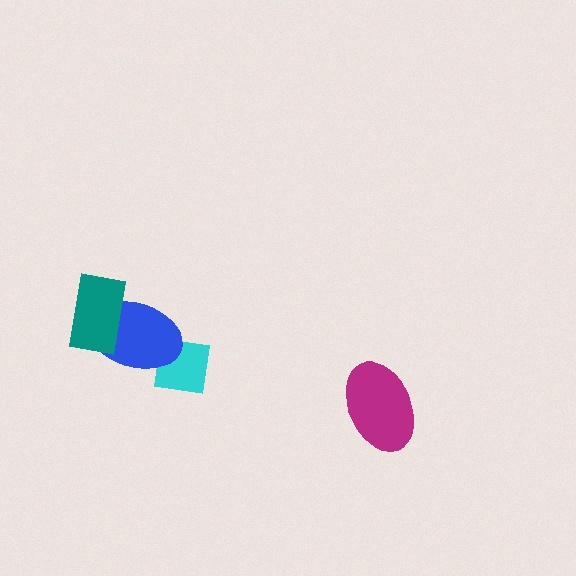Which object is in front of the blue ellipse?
The teal rectangle is in front of the blue ellipse.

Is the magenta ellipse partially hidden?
No, no other shape covers it.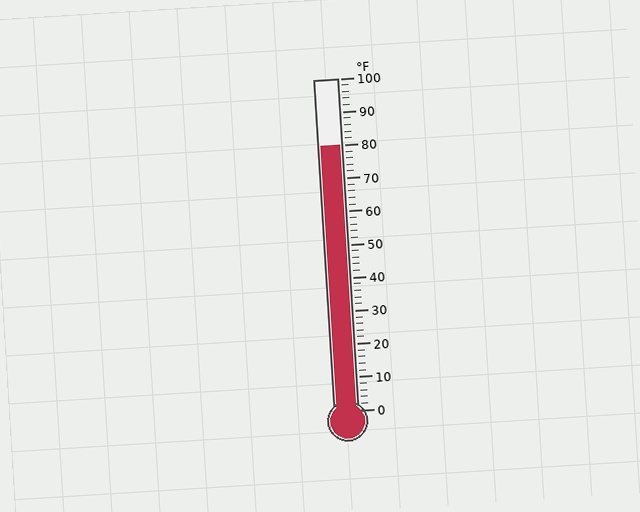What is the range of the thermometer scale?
The thermometer scale ranges from 0°F to 100°F.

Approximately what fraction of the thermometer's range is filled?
The thermometer is filled to approximately 80% of its range.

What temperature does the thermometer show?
The thermometer shows approximately 80°F.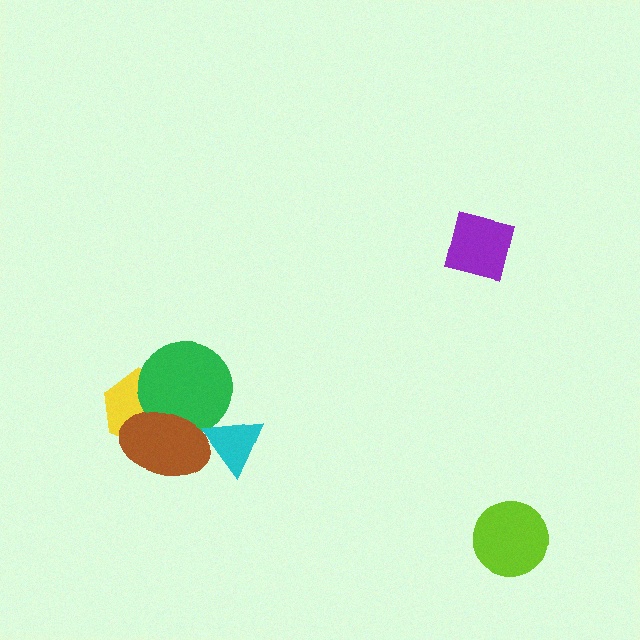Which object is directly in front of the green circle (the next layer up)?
The brown ellipse is directly in front of the green circle.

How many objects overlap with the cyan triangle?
2 objects overlap with the cyan triangle.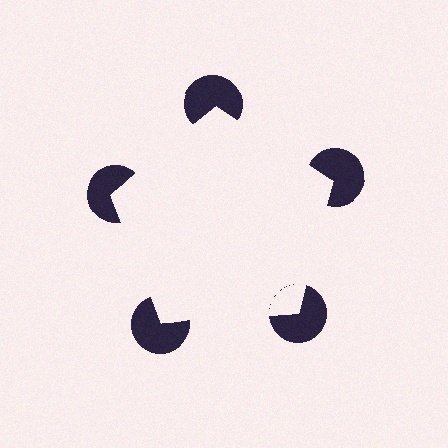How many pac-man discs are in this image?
There are 5 — one at each vertex of the illusory pentagon.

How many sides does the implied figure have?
5 sides.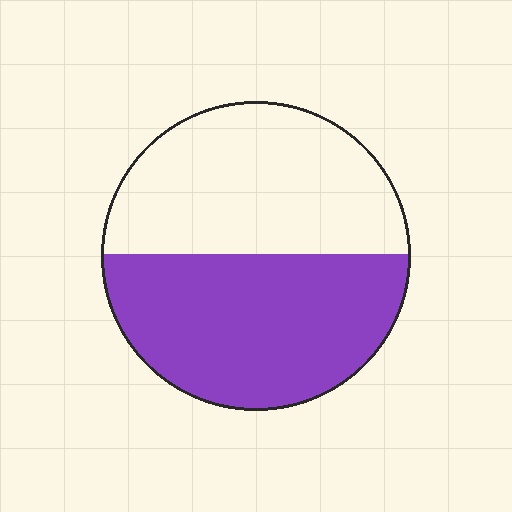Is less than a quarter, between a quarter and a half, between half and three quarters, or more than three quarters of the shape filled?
Between half and three quarters.